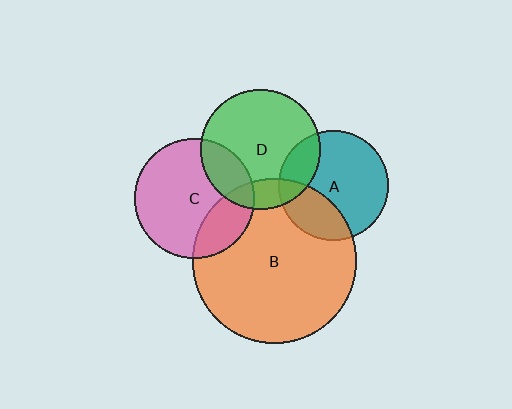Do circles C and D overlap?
Yes.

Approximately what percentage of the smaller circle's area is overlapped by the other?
Approximately 20%.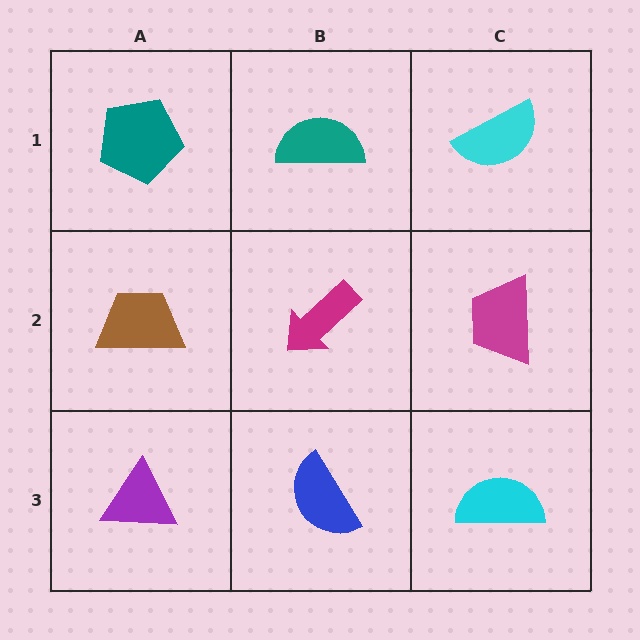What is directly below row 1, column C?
A magenta trapezoid.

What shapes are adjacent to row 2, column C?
A cyan semicircle (row 1, column C), a cyan semicircle (row 3, column C), a magenta arrow (row 2, column B).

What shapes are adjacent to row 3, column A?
A brown trapezoid (row 2, column A), a blue semicircle (row 3, column B).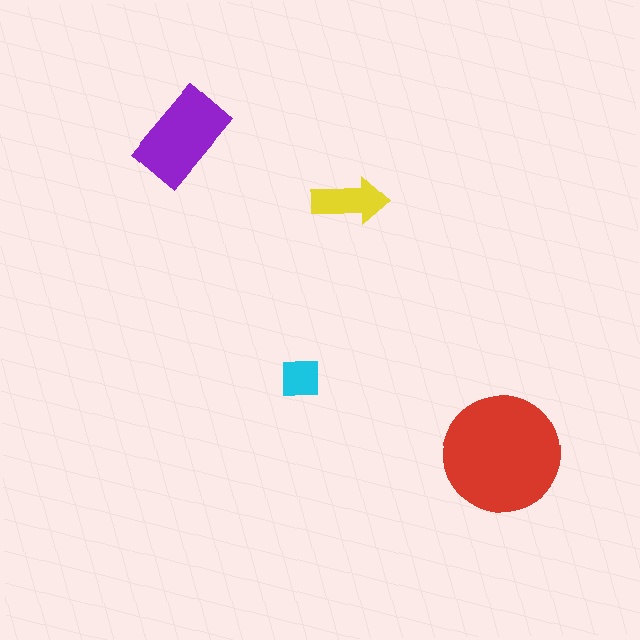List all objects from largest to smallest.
The red circle, the purple rectangle, the yellow arrow, the cyan square.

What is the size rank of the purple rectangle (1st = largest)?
2nd.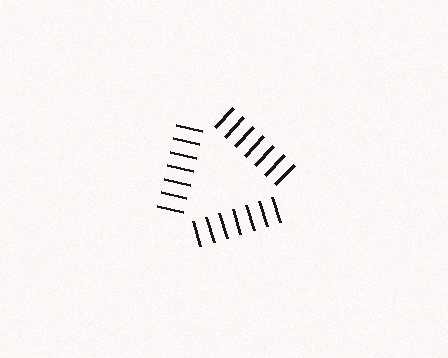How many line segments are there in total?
21 — 7 along each of the 3 edges.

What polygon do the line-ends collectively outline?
An illusory triangle — the line segments terminate on its edges but no continuous stroke is drawn.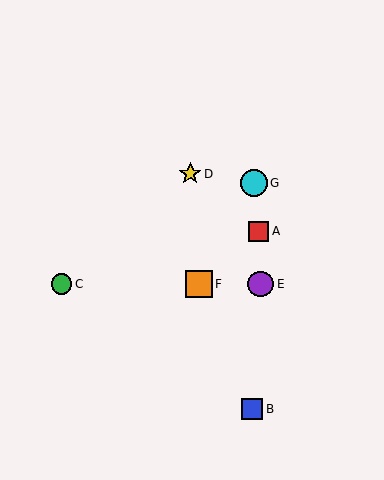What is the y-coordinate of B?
Object B is at y≈409.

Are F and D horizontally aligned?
No, F is at y≈284 and D is at y≈174.